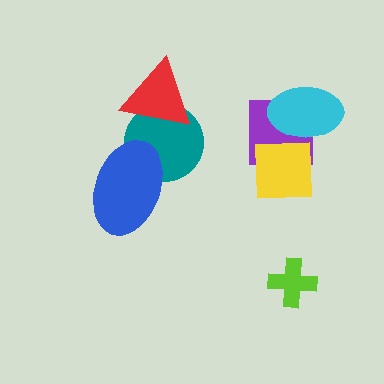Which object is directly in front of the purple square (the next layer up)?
The yellow square is directly in front of the purple square.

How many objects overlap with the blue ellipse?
1 object overlaps with the blue ellipse.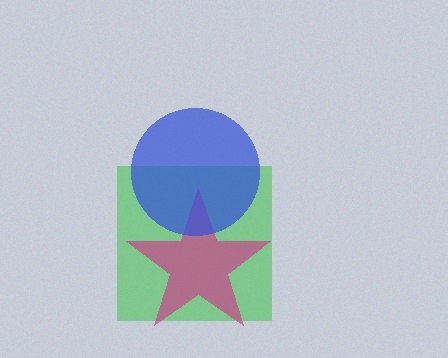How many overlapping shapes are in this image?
There are 3 overlapping shapes in the image.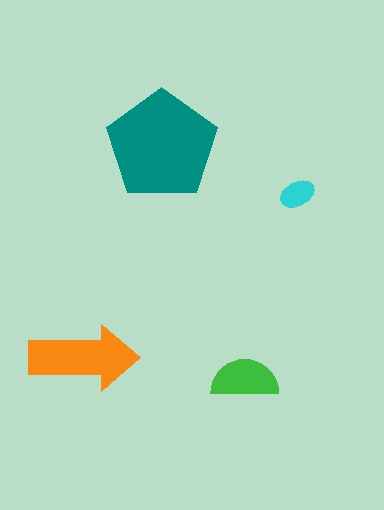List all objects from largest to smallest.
The teal pentagon, the orange arrow, the green semicircle, the cyan ellipse.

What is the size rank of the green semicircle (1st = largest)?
3rd.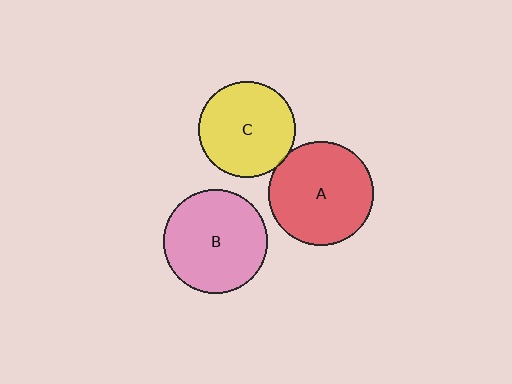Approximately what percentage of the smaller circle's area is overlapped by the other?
Approximately 5%.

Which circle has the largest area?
Circle A (red).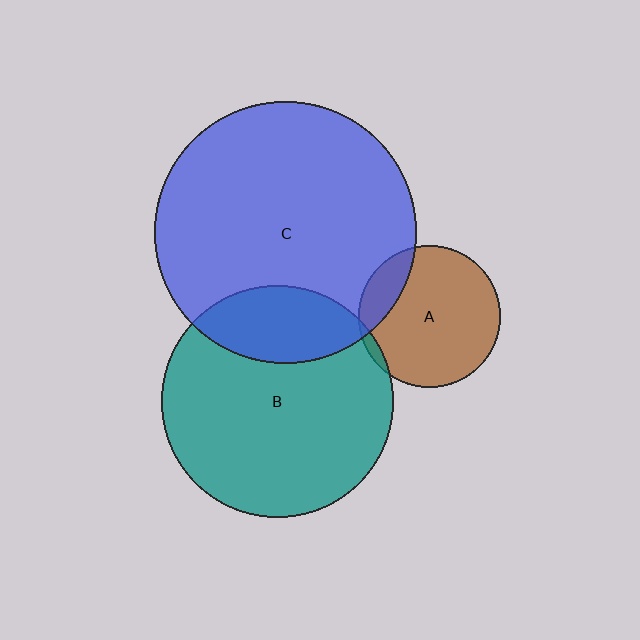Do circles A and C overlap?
Yes.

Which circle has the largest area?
Circle C (blue).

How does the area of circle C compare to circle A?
Approximately 3.4 times.